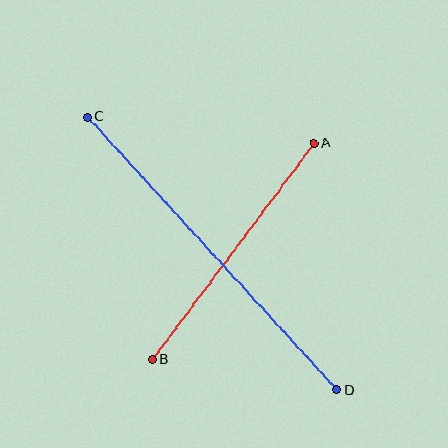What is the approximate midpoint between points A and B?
The midpoint is at approximately (233, 251) pixels.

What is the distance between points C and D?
The distance is approximately 370 pixels.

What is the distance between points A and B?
The distance is approximately 270 pixels.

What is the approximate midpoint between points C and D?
The midpoint is at approximately (212, 253) pixels.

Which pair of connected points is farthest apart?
Points C and D are farthest apart.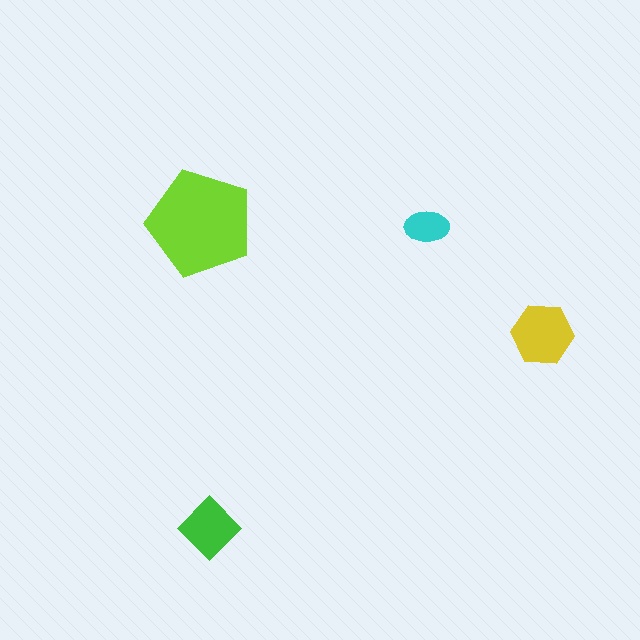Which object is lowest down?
The green diamond is bottommost.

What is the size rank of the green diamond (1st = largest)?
3rd.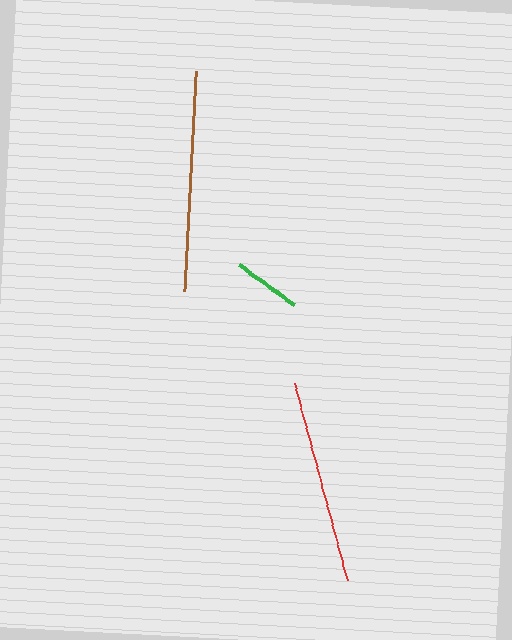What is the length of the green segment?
The green segment is approximately 68 pixels long.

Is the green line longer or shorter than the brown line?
The brown line is longer than the green line.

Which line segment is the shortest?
The green line is the shortest at approximately 68 pixels.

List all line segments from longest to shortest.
From longest to shortest: brown, red, green.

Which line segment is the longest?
The brown line is the longest at approximately 221 pixels.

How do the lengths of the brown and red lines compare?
The brown and red lines are approximately the same length.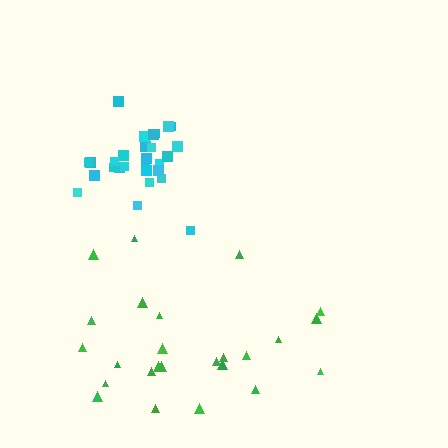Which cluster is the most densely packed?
Cyan.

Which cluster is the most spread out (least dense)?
Green.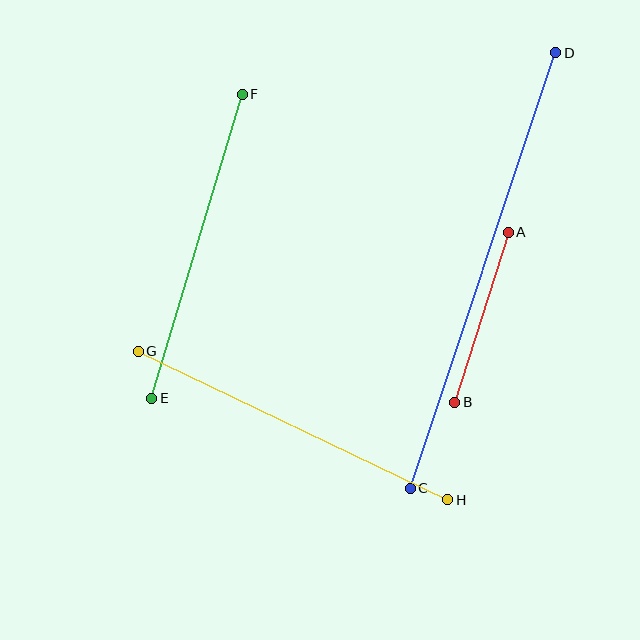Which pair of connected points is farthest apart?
Points C and D are farthest apart.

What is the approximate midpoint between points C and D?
The midpoint is at approximately (483, 270) pixels.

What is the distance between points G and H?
The distance is approximately 343 pixels.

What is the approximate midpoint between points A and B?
The midpoint is at approximately (481, 317) pixels.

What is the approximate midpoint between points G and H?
The midpoint is at approximately (293, 426) pixels.